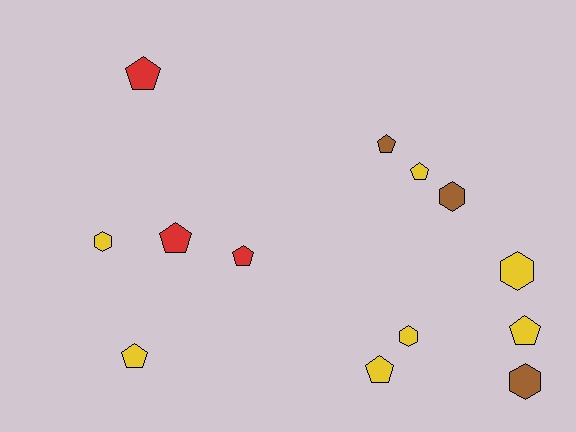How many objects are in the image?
There are 13 objects.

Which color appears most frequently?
Yellow, with 7 objects.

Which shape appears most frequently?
Pentagon, with 8 objects.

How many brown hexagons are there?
There are 2 brown hexagons.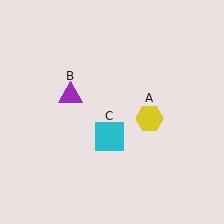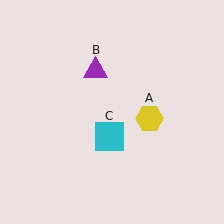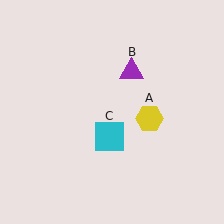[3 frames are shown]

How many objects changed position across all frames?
1 object changed position: purple triangle (object B).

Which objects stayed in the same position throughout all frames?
Yellow hexagon (object A) and cyan square (object C) remained stationary.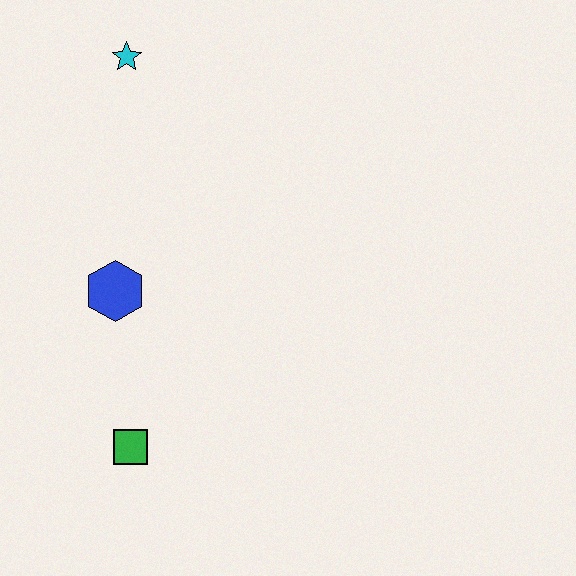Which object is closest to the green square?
The blue hexagon is closest to the green square.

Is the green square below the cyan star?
Yes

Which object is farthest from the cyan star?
The green square is farthest from the cyan star.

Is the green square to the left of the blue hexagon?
No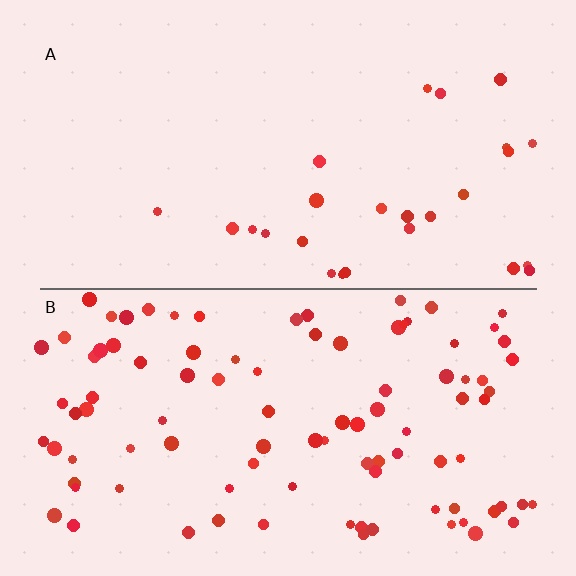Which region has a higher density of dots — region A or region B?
B (the bottom).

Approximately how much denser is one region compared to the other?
Approximately 3.6× — region B over region A.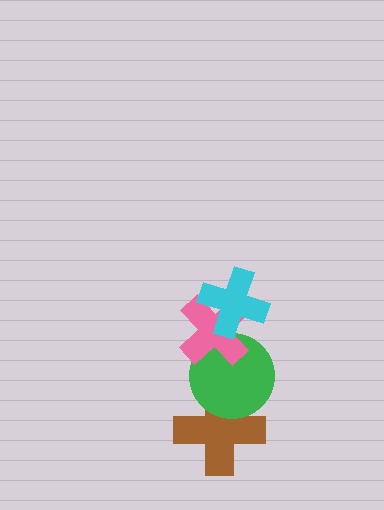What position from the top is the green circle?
The green circle is 3rd from the top.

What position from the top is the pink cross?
The pink cross is 2nd from the top.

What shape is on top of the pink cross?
The cyan cross is on top of the pink cross.